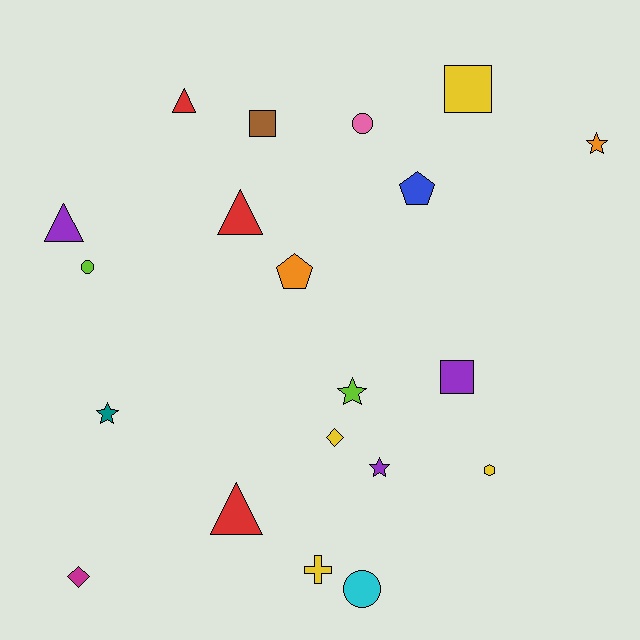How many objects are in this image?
There are 20 objects.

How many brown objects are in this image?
There is 1 brown object.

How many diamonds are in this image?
There are 2 diamonds.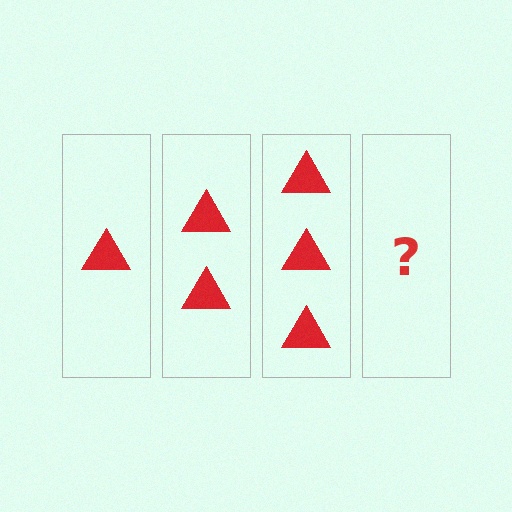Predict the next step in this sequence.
The next step is 4 triangles.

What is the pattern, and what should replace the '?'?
The pattern is that each step adds one more triangle. The '?' should be 4 triangles.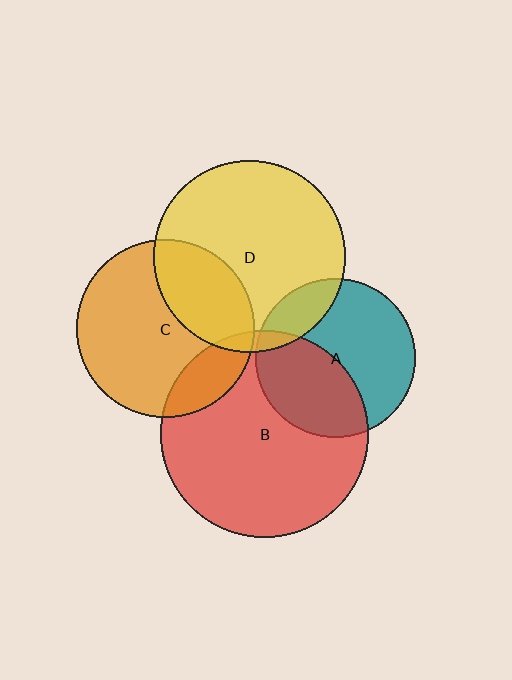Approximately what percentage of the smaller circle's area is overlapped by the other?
Approximately 30%.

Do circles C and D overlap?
Yes.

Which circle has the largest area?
Circle B (red).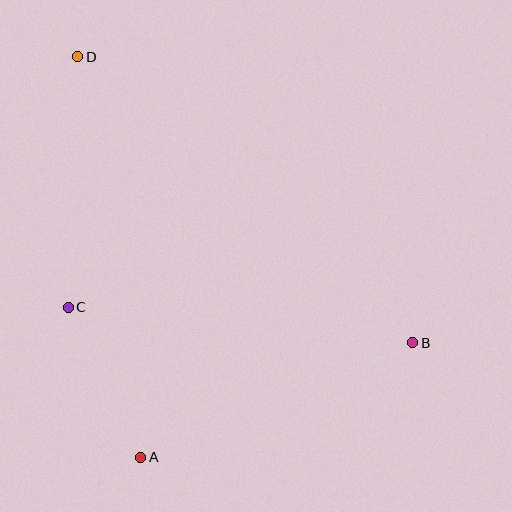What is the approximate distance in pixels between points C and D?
The distance between C and D is approximately 250 pixels.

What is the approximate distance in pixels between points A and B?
The distance between A and B is approximately 295 pixels.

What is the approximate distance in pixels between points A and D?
The distance between A and D is approximately 406 pixels.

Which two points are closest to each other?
Points A and C are closest to each other.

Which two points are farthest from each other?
Points B and D are farthest from each other.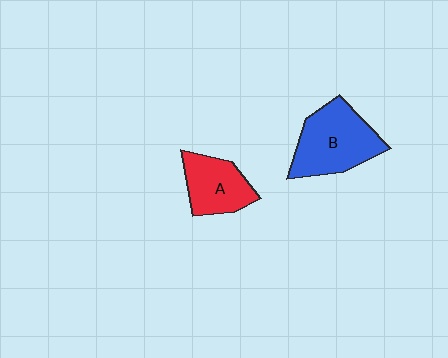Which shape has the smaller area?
Shape A (red).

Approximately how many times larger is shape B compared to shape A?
Approximately 1.4 times.